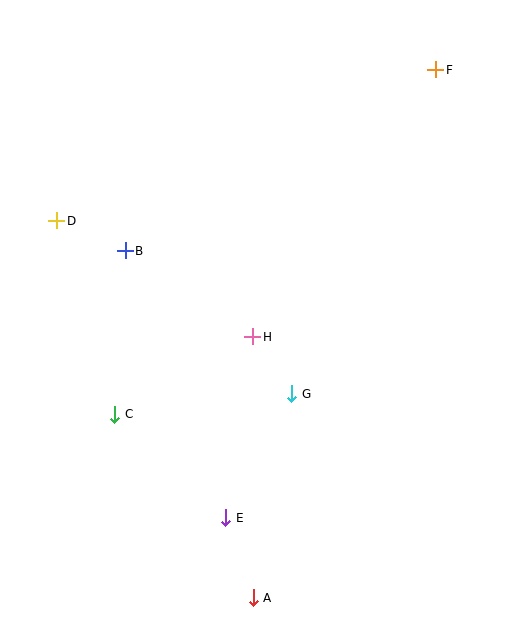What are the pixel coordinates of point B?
Point B is at (125, 251).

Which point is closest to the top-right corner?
Point F is closest to the top-right corner.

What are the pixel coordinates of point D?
Point D is at (57, 221).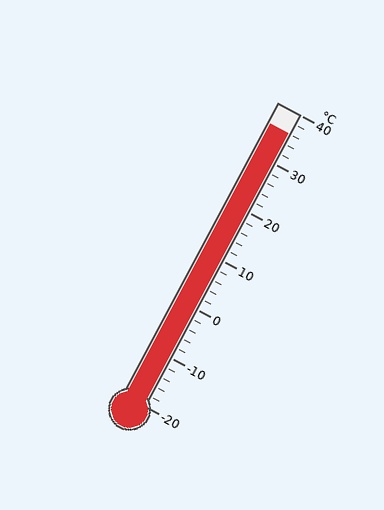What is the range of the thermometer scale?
The thermometer scale ranges from -20°C to 40°C.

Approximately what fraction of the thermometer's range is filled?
The thermometer is filled to approximately 95% of its range.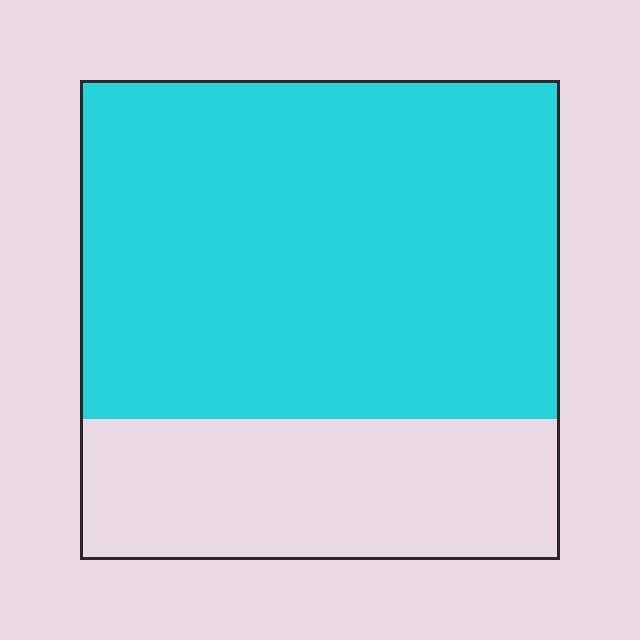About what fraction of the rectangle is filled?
About two thirds (2/3).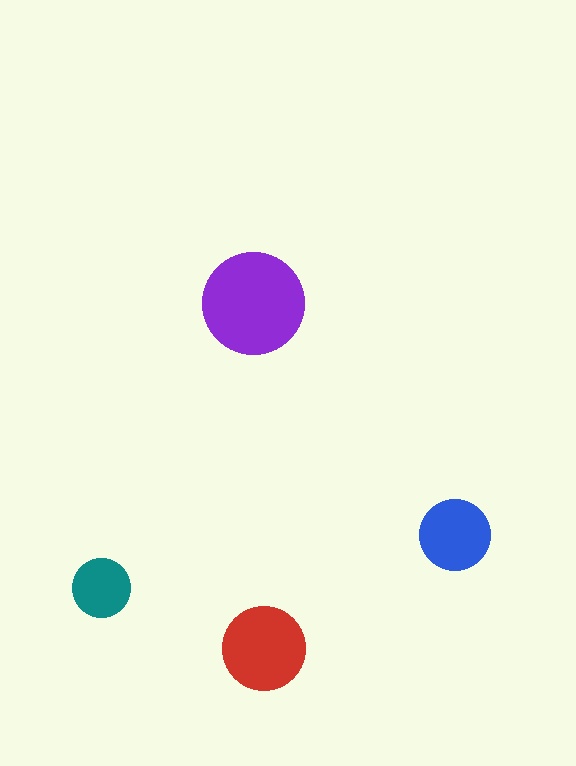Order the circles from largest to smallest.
the purple one, the red one, the blue one, the teal one.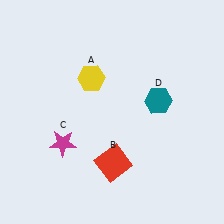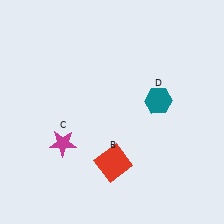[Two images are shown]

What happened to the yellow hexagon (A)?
The yellow hexagon (A) was removed in Image 2. It was in the top-left area of Image 1.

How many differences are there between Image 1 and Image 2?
There is 1 difference between the two images.